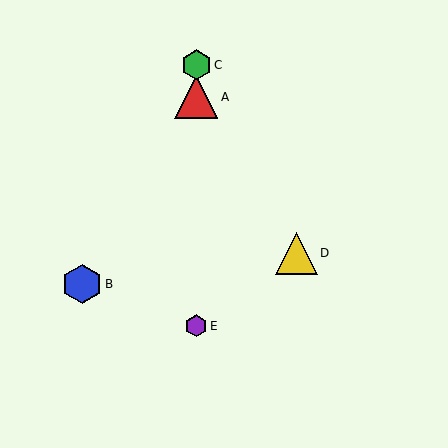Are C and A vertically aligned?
Yes, both are at x≈196.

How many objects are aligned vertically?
3 objects (A, C, E) are aligned vertically.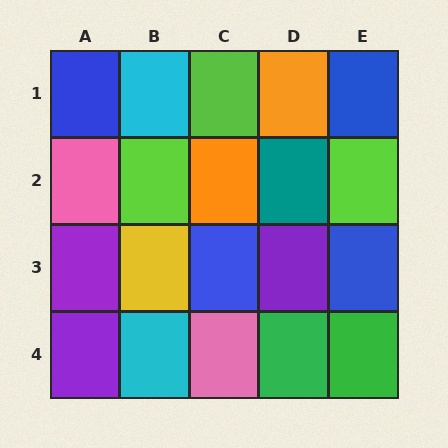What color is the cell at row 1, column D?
Orange.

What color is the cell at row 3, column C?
Blue.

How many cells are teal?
1 cell is teal.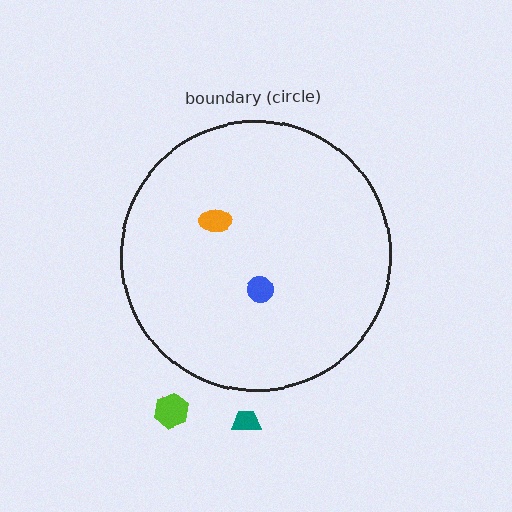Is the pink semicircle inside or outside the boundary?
Outside.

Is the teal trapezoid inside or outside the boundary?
Outside.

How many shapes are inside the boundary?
2 inside, 3 outside.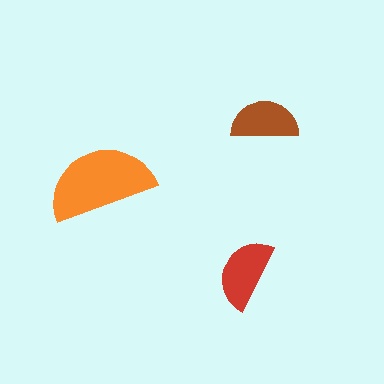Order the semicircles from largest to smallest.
the orange one, the red one, the brown one.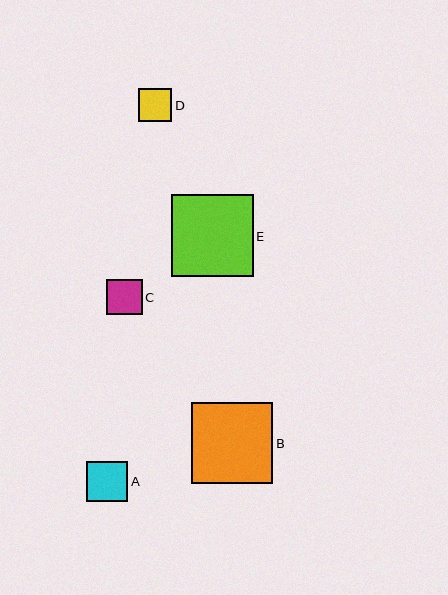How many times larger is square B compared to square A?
Square B is approximately 2.0 times the size of square A.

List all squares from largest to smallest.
From largest to smallest: E, B, A, C, D.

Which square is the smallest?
Square D is the smallest with a size of approximately 33 pixels.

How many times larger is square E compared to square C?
Square E is approximately 2.3 times the size of square C.